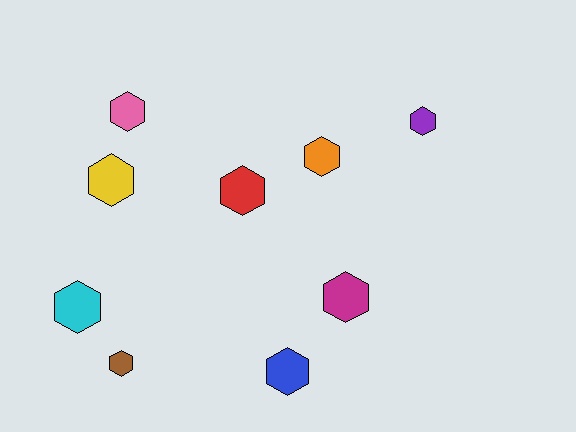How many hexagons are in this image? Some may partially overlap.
There are 9 hexagons.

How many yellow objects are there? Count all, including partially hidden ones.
There is 1 yellow object.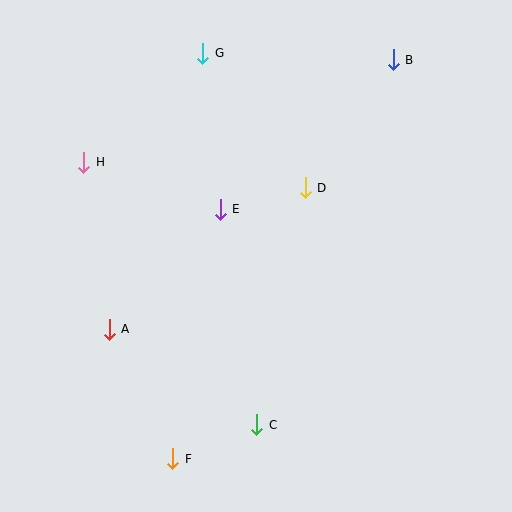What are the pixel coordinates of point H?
Point H is at (84, 162).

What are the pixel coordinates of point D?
Point D is at (305, 188).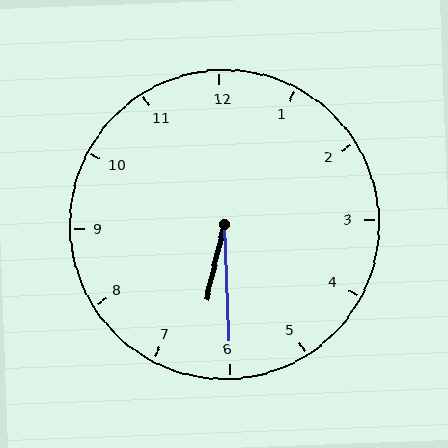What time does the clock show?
6:30.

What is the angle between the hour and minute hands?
Approximately 15 degrees.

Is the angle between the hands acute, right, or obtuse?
It is acute.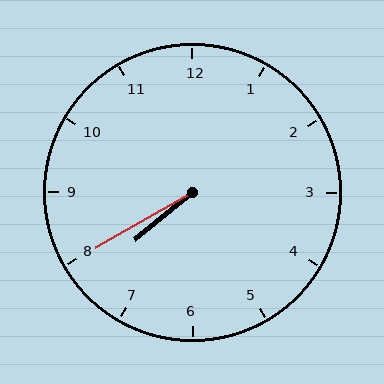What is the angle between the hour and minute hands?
Approximately 10 degrees.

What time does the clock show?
7:40.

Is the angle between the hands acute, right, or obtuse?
It is acute.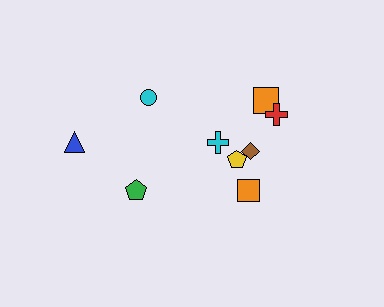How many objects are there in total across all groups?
There are 9 objects.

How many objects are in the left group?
There are 3 objects.